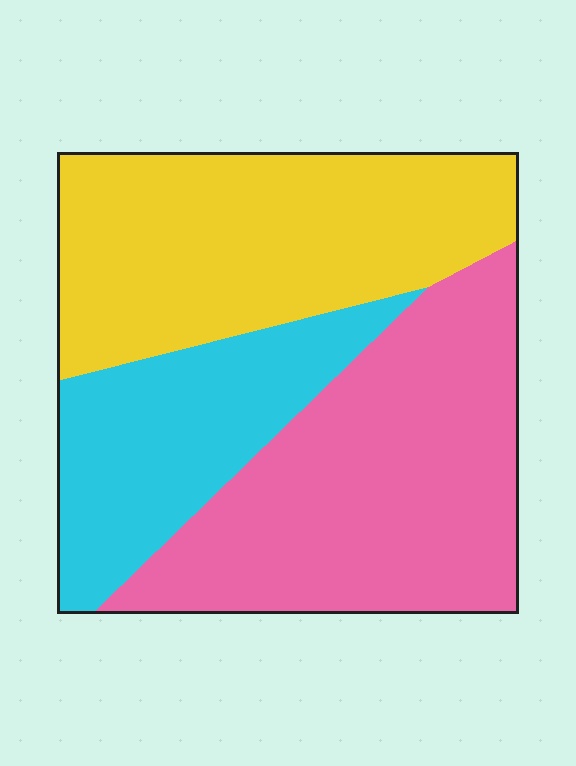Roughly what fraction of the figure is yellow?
Yellow covers around 35% of the figure.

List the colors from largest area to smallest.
From largest to smallest: pink, yellow, cyan.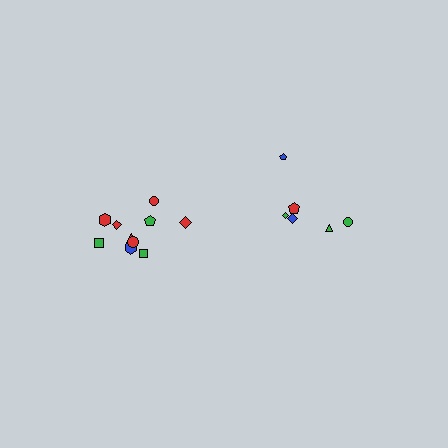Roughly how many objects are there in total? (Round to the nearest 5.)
Roughly 15 objects in total.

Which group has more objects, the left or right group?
The left group.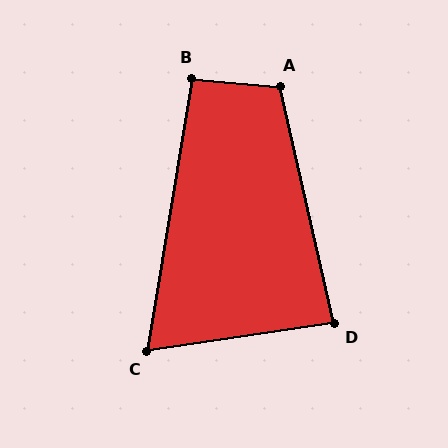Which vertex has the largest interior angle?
A, at approximately 108 degrees.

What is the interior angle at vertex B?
Approximately 95 degrees (approximately right).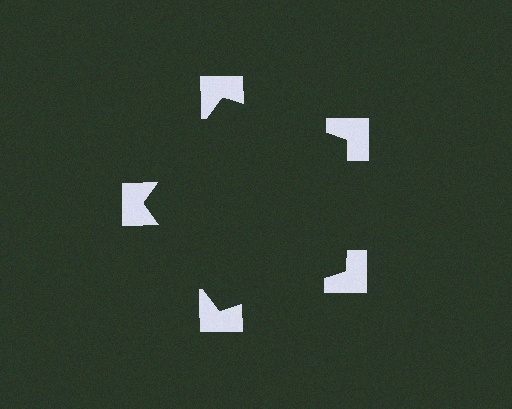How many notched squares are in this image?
There are 5 — one at each vertex of the illusory pentagon.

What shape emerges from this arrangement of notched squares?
An illusory pentagon — its edges are inferred from the aligned wedge cuts in the notched squares, not physically drawn.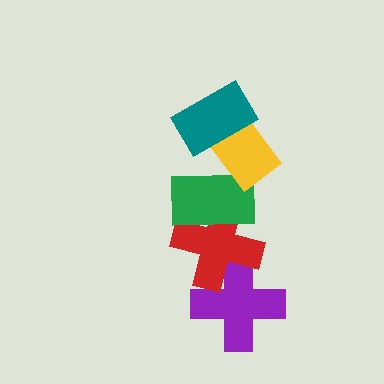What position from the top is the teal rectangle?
The teal rectangle is 1st from the top.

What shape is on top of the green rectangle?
The yellow rectangle is on top of the green rectangle.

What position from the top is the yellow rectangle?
The yellow rectangle is 2nd from the top.